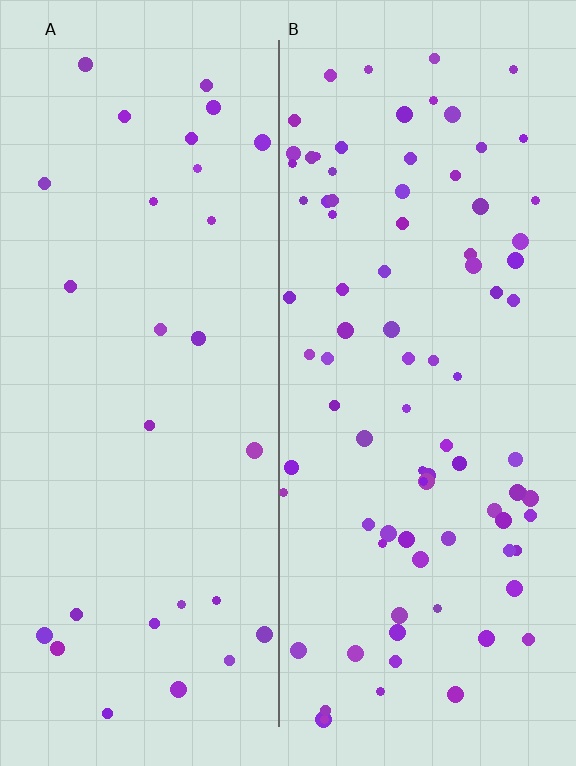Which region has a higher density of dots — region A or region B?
B (the right).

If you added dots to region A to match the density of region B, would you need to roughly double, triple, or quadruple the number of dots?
Approximately triple.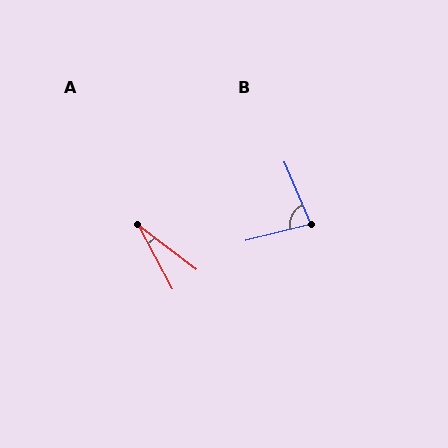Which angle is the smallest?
A, at approximately 24 degrees.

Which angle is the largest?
B, at approximately 81 degrees.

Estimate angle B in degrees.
Approximately 81 degrees.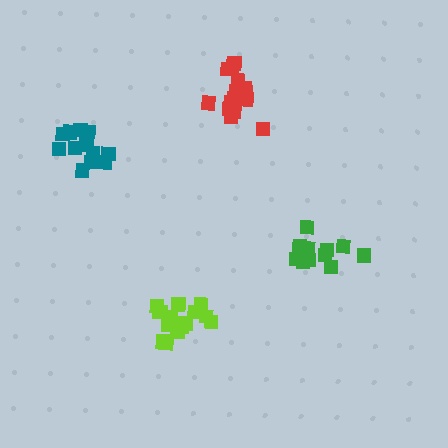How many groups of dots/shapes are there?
There are 4 groups.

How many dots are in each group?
Group 1: 16 dots, Group 2: 12 dots, Group 3: 12 dots, Group 4: 14 dots (54 total).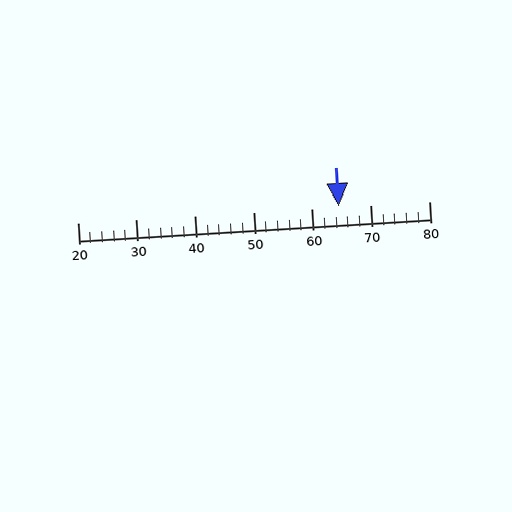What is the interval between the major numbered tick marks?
The major tick marks are spaced 10 units apart.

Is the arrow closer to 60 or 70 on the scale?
The arrow is closer to 60.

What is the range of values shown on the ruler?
The ruler shows values from 20 to 80.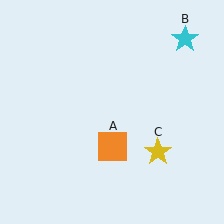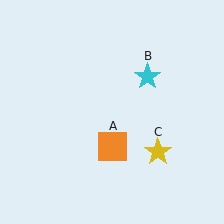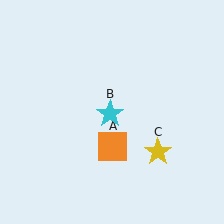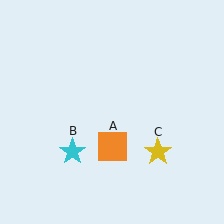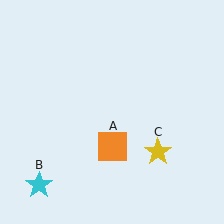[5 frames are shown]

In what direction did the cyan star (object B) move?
The cyan star (object B) moved down and to the left.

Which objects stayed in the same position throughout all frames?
Orange square (object A) and yellow star (object C) remained stationary.